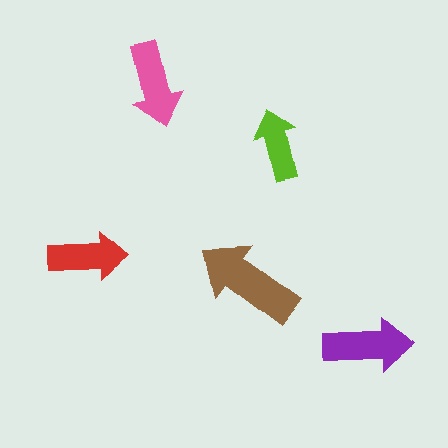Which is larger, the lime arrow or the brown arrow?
The brown one.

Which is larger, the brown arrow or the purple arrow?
The brown one.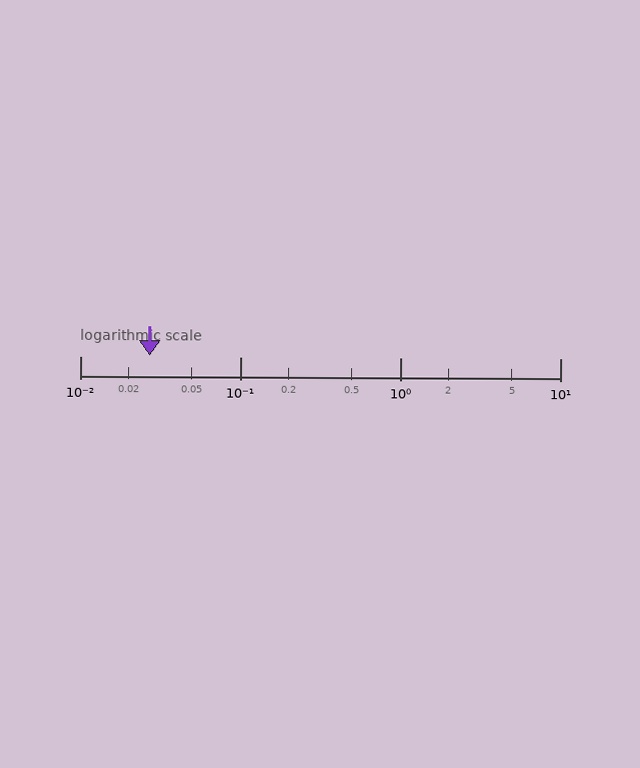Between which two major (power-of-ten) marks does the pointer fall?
The pointer is between 0.01 and 0.1.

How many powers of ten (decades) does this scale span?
The scale spans 3 decades, from 0.01 to 10.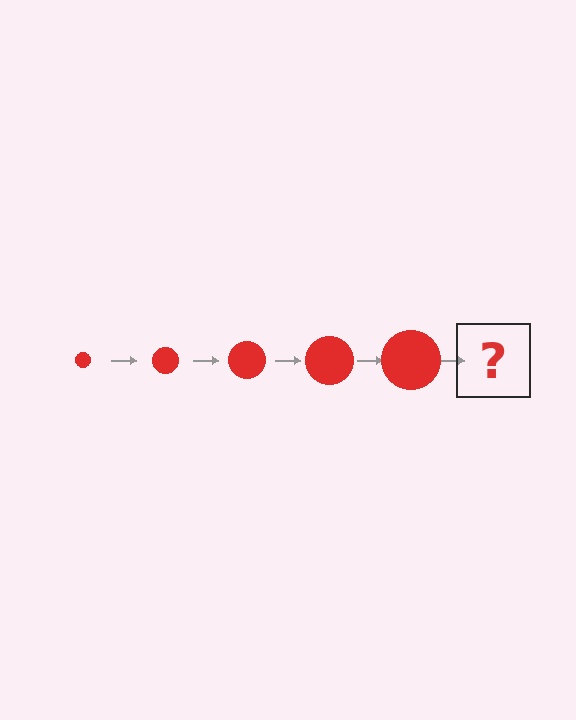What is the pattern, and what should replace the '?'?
The pattern is that the circle gets progressively larger each step. The '?' should be a red circle, larger than the previous one.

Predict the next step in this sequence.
The next step is a red circle, larger than the previous one.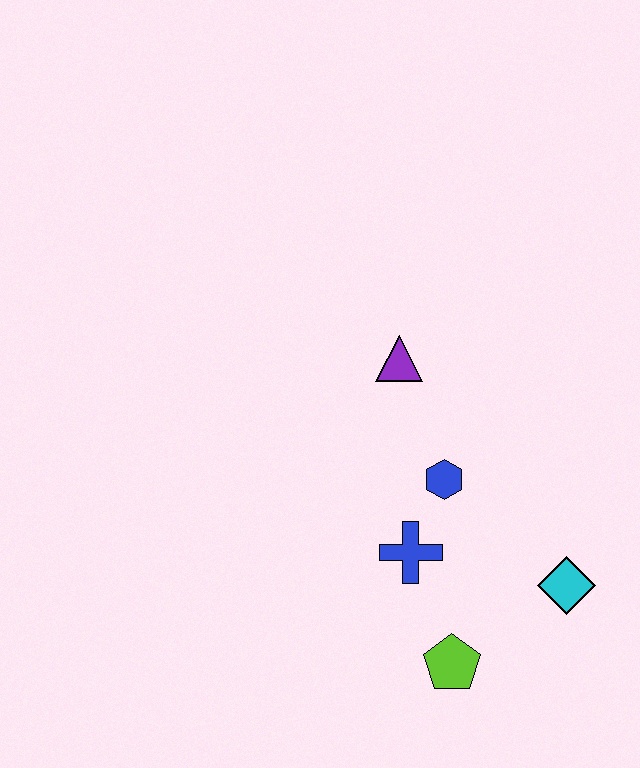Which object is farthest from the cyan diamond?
The purple triangle is farthest from the cyan diamond.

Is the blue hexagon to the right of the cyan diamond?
No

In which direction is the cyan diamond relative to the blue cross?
The cyan diamond is to the right of the blue cross.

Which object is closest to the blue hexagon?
The blue cross is closest to the blue hexagon.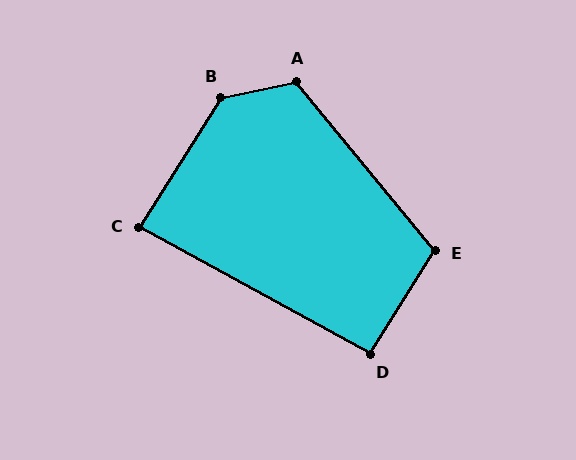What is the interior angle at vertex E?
Approximately 108 degrees (obtuse).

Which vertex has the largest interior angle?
B, at approximately 134 degrees.